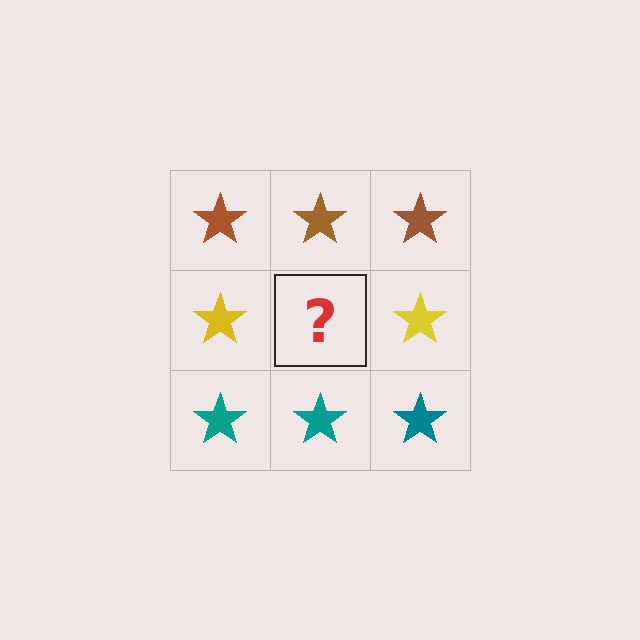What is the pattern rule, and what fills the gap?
The rule is that each row has a consistent color. The gap should be filled with a yellow star.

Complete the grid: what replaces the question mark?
The question mark should be replaced with a yellow star.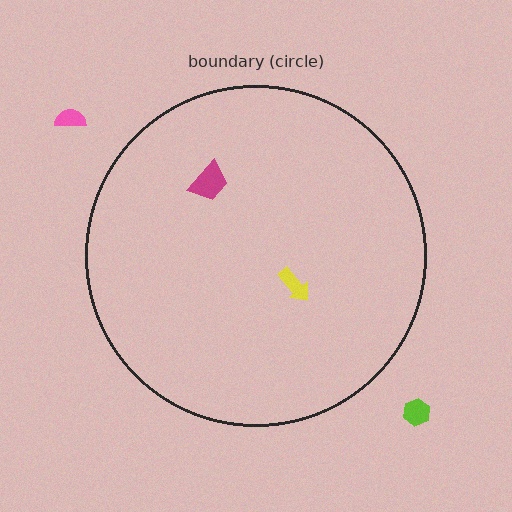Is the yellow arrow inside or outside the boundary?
Inside.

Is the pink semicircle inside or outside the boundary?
Outside.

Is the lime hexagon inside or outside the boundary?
Outside.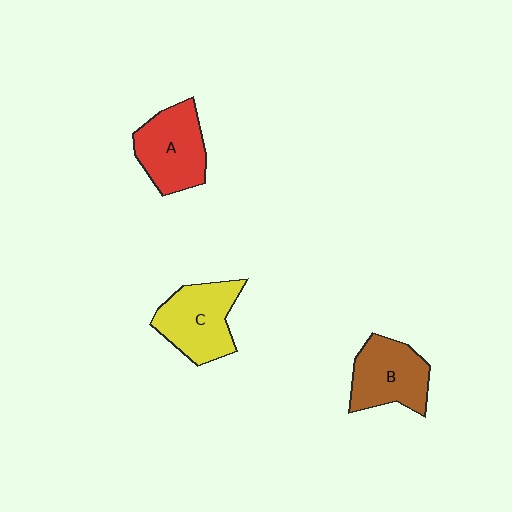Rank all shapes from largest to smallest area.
From largest to smallest: C (yellow), A (red), B (brown).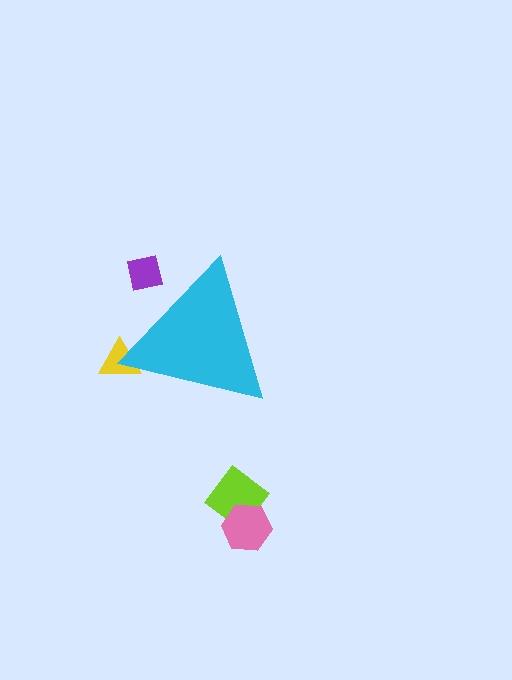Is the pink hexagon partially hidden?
No, the pink hexagon is fully visible.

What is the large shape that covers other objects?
A cyan triangle.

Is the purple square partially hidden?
Yes, the purple square is partially hidden behind the cyan triangle.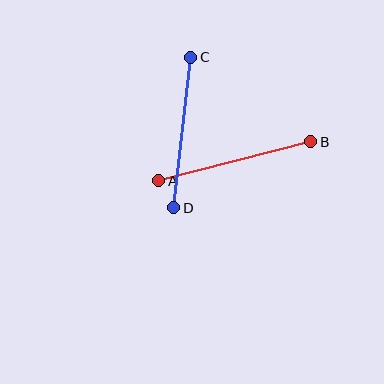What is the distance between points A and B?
The distance is approximately 157 pixels.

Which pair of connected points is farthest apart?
Points A and B are farthest apart.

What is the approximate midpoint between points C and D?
The midpoint is at approximately (182, 133) pixels.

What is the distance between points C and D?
The distance is approximately 151 pixels.